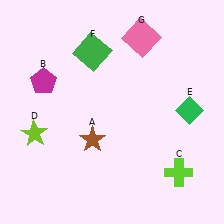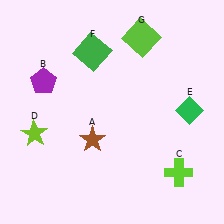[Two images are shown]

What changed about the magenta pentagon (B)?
In Image 1, B is magenta. In Image 2, it changed to purple.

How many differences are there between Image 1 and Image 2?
There are 2 differences between the two images.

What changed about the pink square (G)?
In Image 1, G is pink. In Image 2, it changed to lime.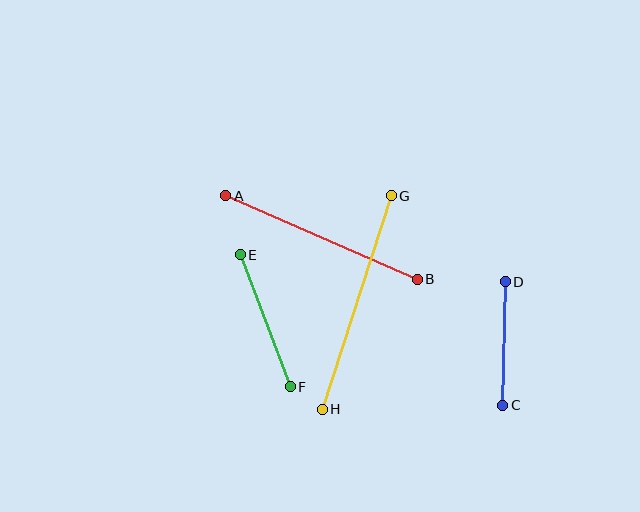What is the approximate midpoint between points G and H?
The midpoint is at approximately (357, 303) pixels.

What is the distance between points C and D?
The distance is approximately 124 pixels.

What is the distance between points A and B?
The distance is approximately 209 pixels.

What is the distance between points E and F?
The distance is approximately 141 pixels.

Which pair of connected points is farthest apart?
Points G and H are farthest apart.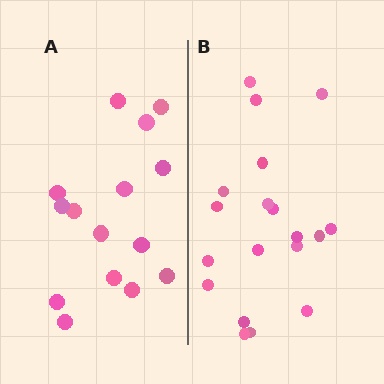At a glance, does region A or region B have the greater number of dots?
Region B (the right region) has more dots.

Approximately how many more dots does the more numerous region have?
Region B has about 4 more dots than region A.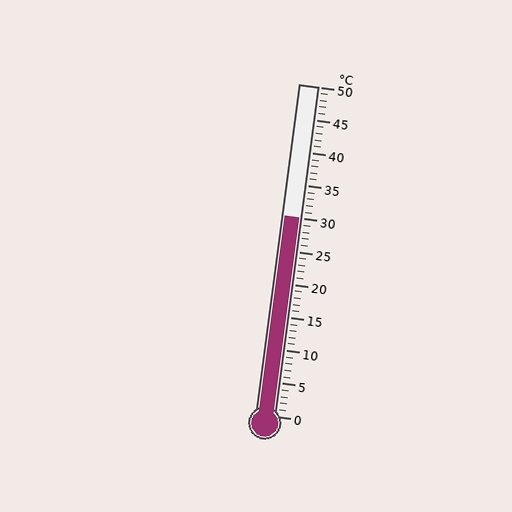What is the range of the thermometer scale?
The thermometer scale ranges from 0°C to 50°C.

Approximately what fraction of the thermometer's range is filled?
The thermometer is filled to approximately 60% of its range.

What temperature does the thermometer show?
The thermometer shows approximately 30°C.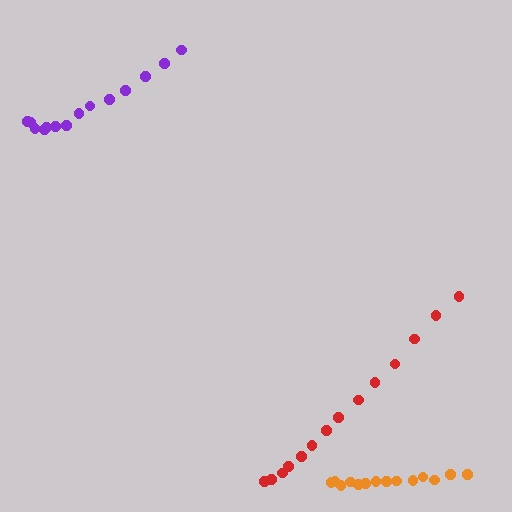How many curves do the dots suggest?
There are 3 distinct paths.